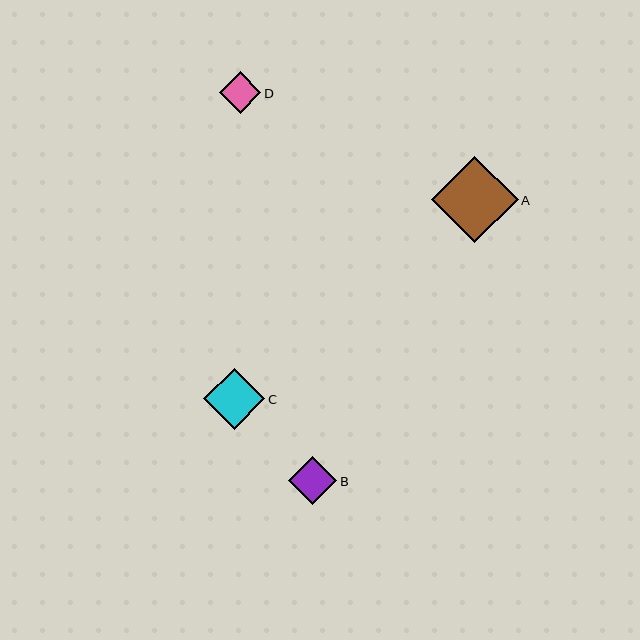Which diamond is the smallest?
Diamond D is the smallest with a size of approximately 42 pixels.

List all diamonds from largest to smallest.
From largest to smallest: A, C, B, D.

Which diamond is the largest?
Diamond A is the largest with a size of approximately 86 pixels.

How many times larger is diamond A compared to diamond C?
Diamond A is approximately 1.4 times the size of diamond C.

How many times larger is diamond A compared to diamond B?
Diamond A is approximately 1.8 times the size of diamond B.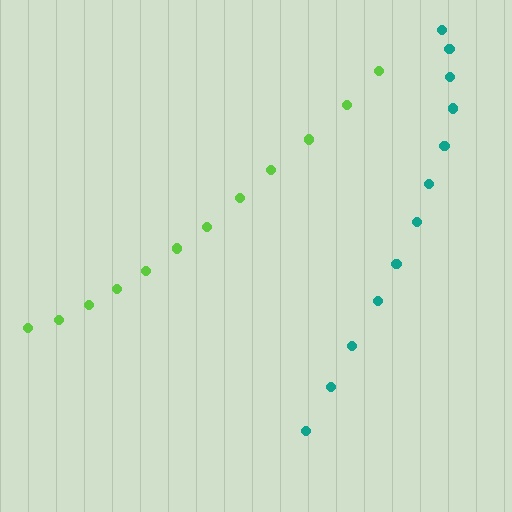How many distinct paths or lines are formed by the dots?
There are 2 distinct paths.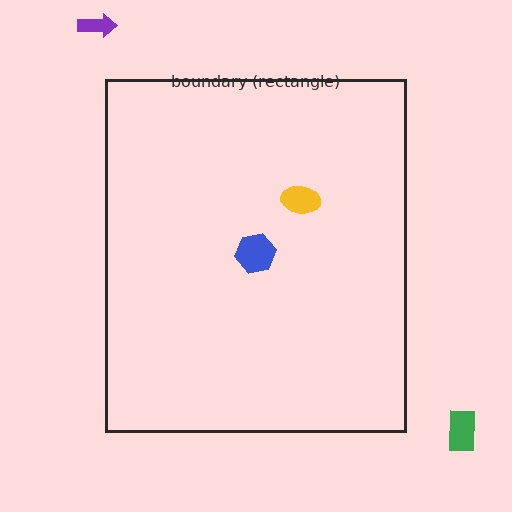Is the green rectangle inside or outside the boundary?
Outside.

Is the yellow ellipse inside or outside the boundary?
Inside.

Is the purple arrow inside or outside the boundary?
Outside.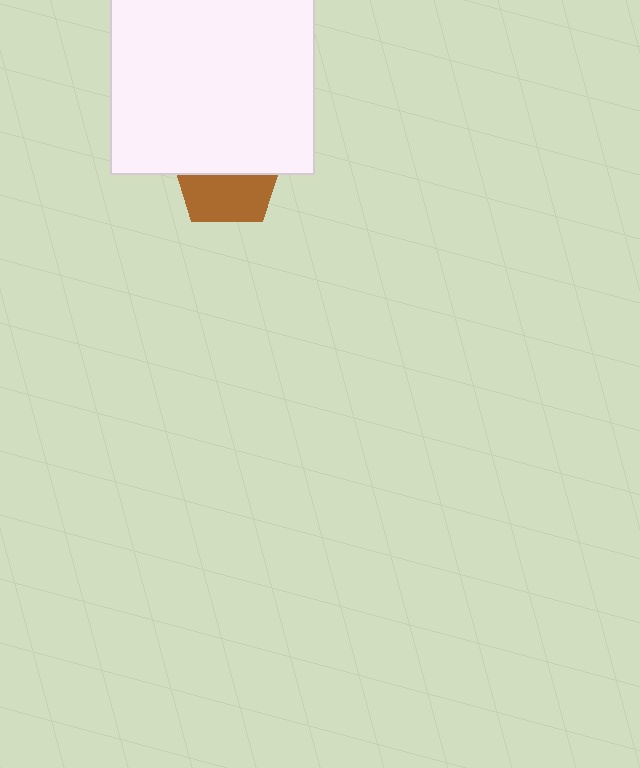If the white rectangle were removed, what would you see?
You would see the complete brown pentagon.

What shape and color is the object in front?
The object in front is a white rectangle.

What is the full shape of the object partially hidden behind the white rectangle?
The partially hidden object is a brown pentagon.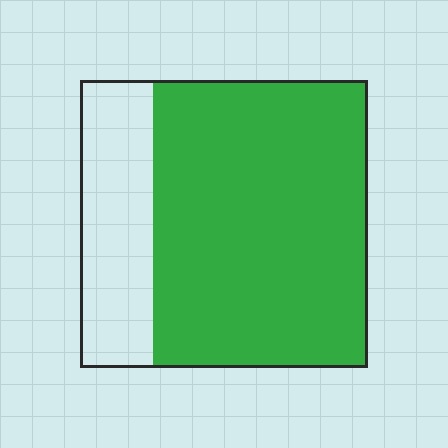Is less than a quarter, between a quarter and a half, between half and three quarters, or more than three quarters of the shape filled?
Between half and three quarters.